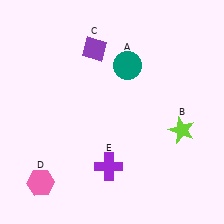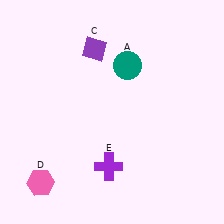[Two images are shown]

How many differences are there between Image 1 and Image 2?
There is 1 difference between the two images.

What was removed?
The lime star (B) was removed in Image 2.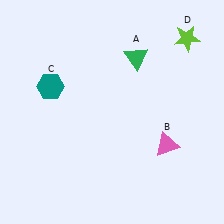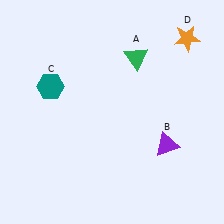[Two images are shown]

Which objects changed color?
B changed from pink to purple. D changed from lime to orange.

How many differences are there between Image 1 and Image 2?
There are 2 differences between the two images.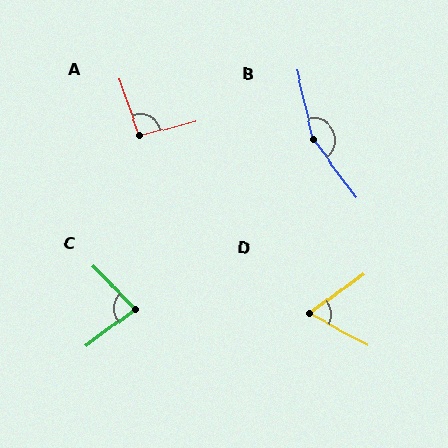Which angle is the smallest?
D, at approximately 64 degrees.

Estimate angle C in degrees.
Approximately 82 degrees.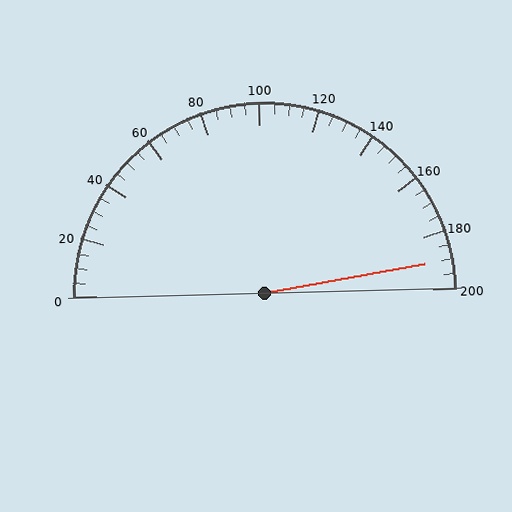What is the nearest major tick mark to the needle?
The nearest major tick mark is 200.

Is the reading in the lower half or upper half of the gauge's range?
The reading is in the upper half of the range (0 to 200).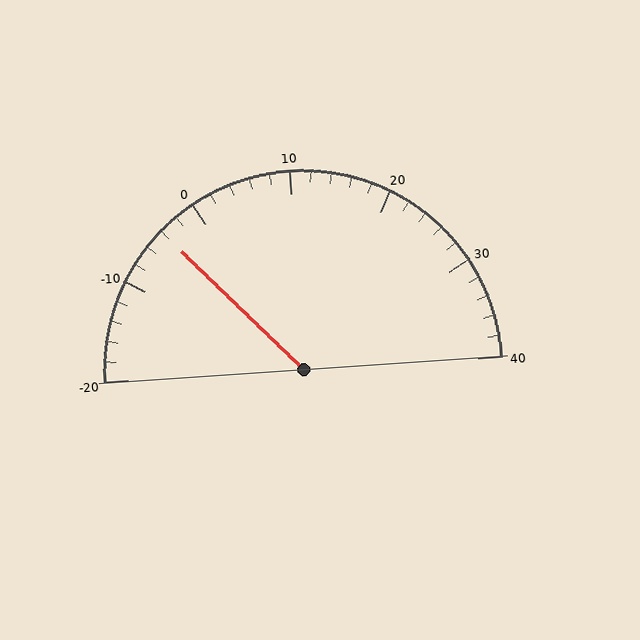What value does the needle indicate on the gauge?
The needle indicates approximately -4.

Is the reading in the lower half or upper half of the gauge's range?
The reading is in the lower half of the range (-20 to 40).